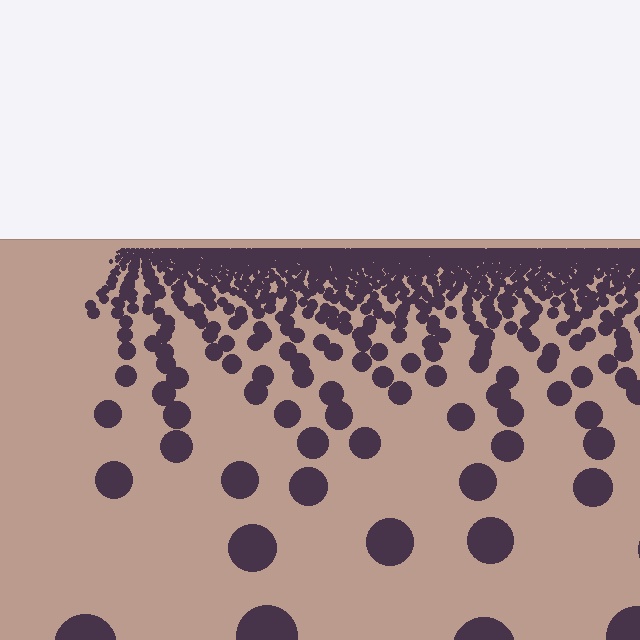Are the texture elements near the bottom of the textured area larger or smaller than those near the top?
Larger. Near the bottom, elements are closer to the viewer and appear at a bigger on-screen size.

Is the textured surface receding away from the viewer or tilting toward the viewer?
The surface is receding away from the viewer. Texture elements get smaller and denser toward the top.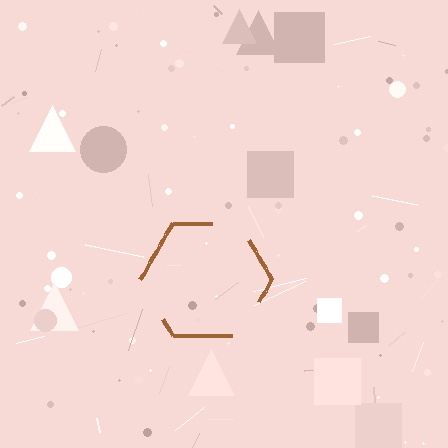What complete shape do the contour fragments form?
The contour fragments form a hexagon.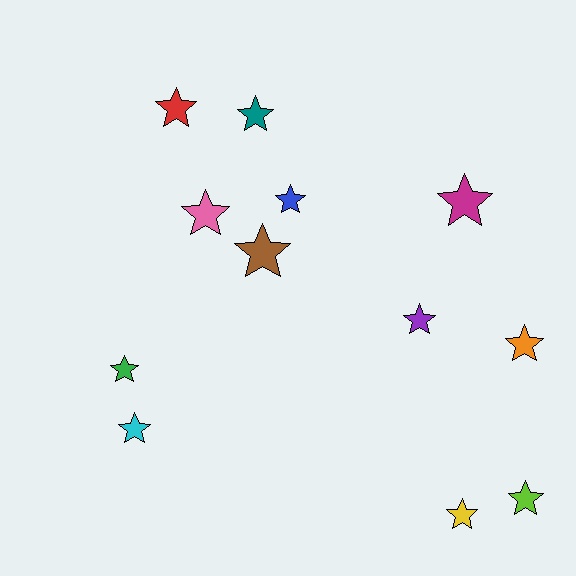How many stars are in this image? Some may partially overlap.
There are 12 stars.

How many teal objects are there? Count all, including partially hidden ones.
There is 1 teal object.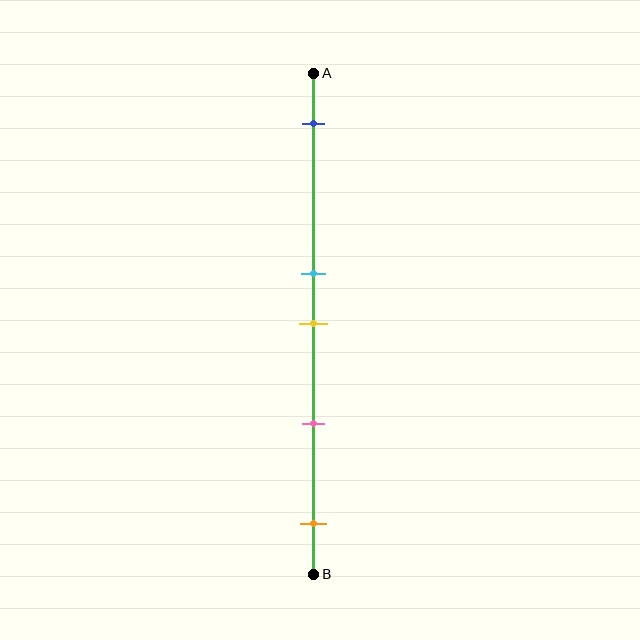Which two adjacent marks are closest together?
The cyan and yellow marks are the closest adjacent pair.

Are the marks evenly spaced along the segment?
No, the marks are not evenly spaced.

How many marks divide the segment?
There are 5 marks dividing the segment.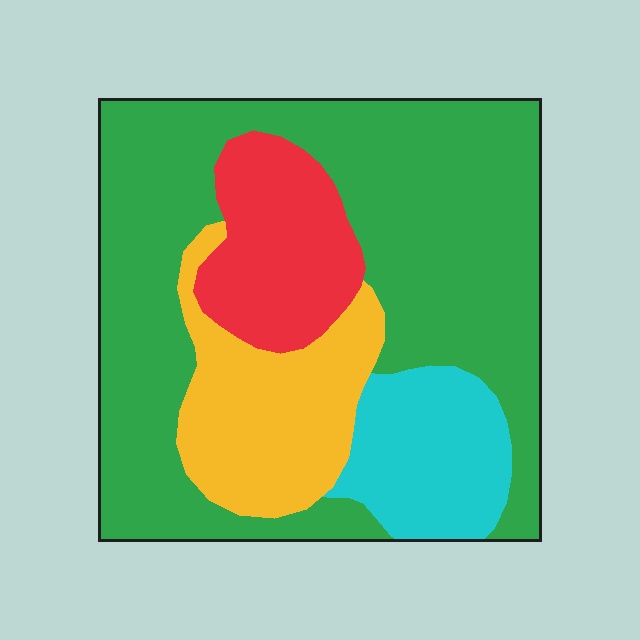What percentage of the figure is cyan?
Cyan takes up about one eighth (1/8) of the figure.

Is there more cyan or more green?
Green.